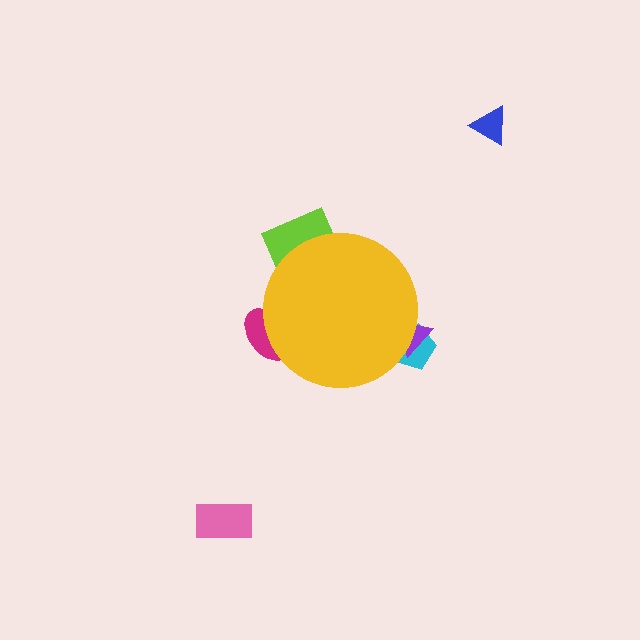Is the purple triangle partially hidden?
Yes, the purple triangle is partially hidden behind the yellow circle.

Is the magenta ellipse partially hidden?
Yes, the magenta ellipse is partially hidden behind the yellow circle.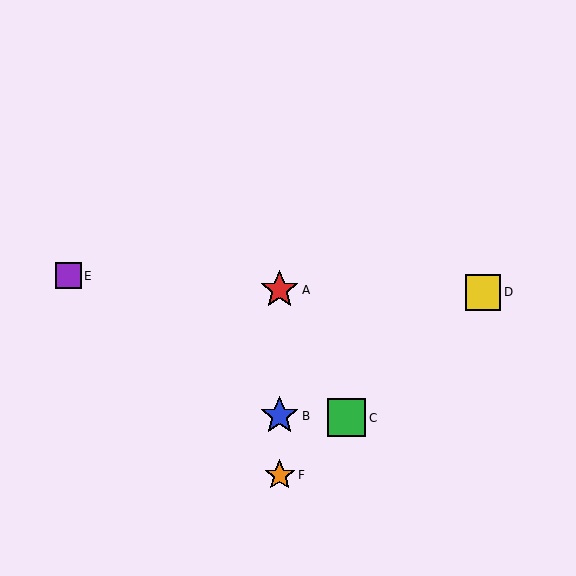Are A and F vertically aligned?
Yes, both are at x≈280.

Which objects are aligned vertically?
Objects A, B, F are aligned vertically.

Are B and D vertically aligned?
No, B is at x≈280 and D is at x≈483.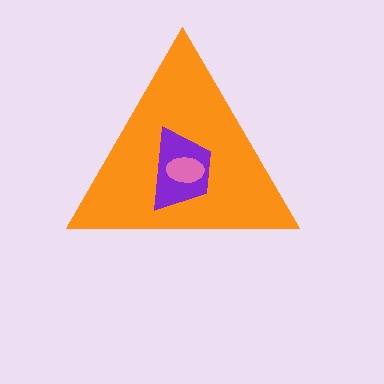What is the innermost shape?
The pink ellipse.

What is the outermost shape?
The orange triangle.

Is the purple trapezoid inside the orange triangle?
Yes.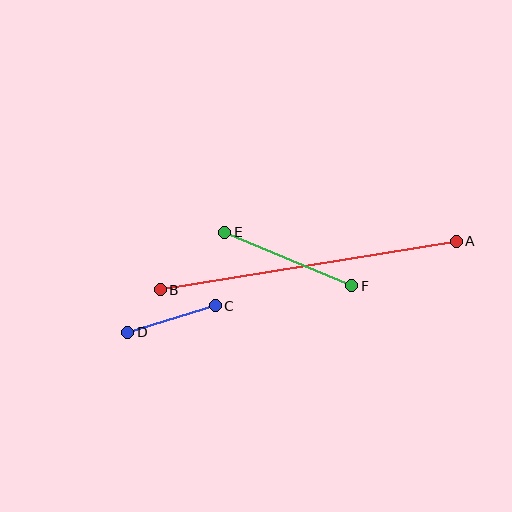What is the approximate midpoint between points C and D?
The midpoint is at approximately (171, 319) pixels.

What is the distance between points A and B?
The distance is approximately 300 pixels.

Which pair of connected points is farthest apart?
Points A and B are farthest apart.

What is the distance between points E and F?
The distance is approximately 138 pixels.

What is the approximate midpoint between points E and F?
The midpoint is at approximately (288, 259) pixels.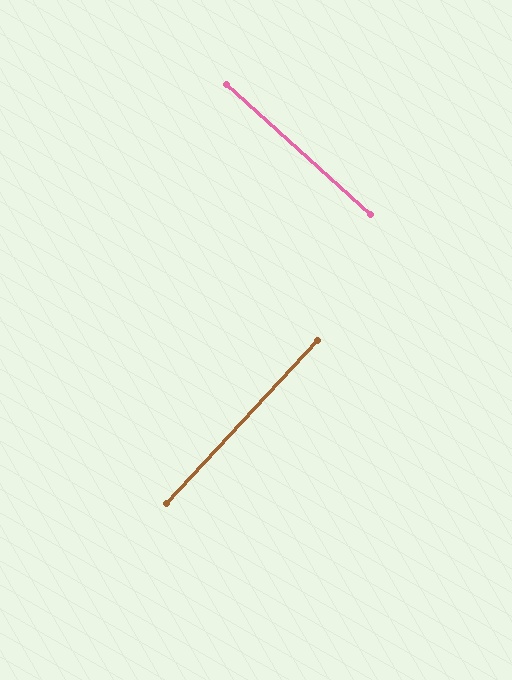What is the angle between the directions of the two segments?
Approximately 89 degrees.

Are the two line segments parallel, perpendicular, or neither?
Perpendicular — they meet at approximately 89°.